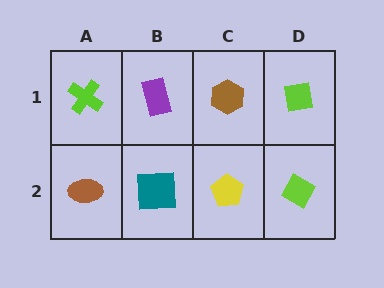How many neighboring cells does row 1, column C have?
3.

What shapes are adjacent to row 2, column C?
A brown hexagon (row 1, column C), a teal square (row 2, column B), a lime diamond (row 2, column D).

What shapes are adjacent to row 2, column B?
A purple rectangle (row 1, column B), a brown ellipse (row 2, column A), a yellow pentagon (row 2, column C).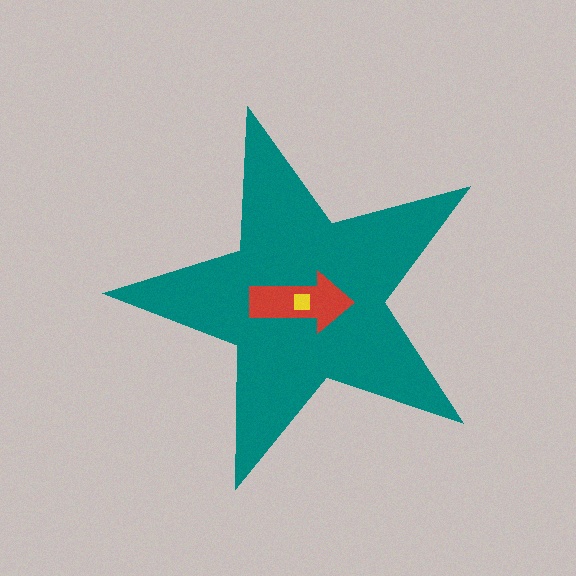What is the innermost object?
The yellow square.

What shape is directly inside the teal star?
The red arrow.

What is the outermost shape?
The teal star.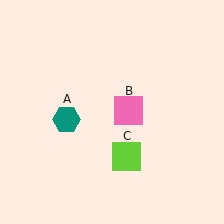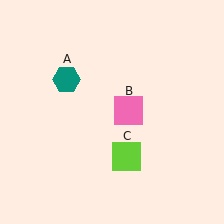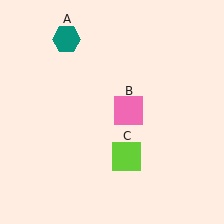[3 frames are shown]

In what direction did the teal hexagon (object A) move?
The teal hexagon (object A) moved up.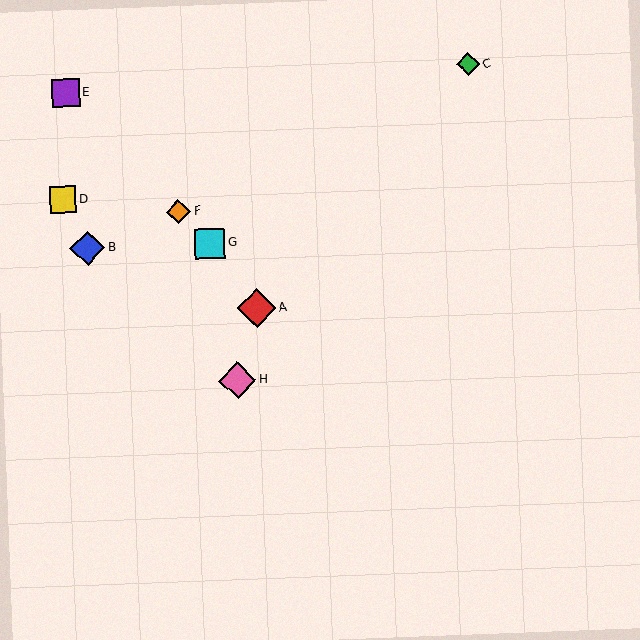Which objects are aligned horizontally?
Objects B, G are aligned horizontally.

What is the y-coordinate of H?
Object H is at y≈380.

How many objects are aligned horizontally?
2 objects (B, G) are aligned horizontally.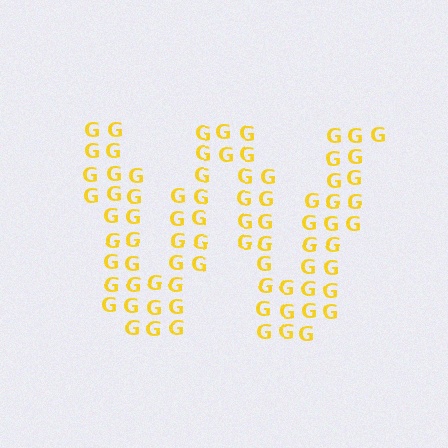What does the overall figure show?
The overall figure shows the letter W.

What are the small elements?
The small elements are letter G's.